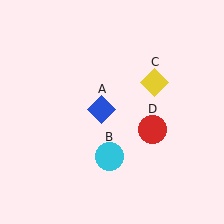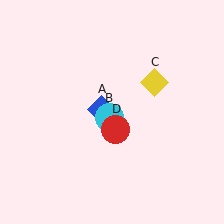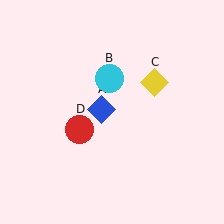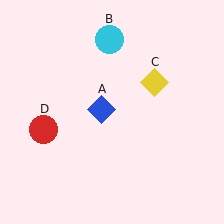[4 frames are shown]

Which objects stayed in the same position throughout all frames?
Blue diamond (object A) and yellow diamond (object C) remained stationary.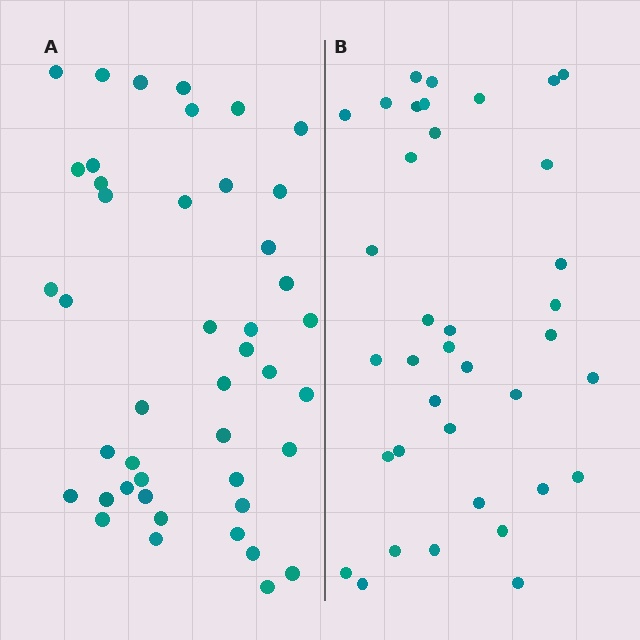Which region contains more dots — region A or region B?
Region A (the left region) has more dots.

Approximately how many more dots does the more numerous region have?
Region A has roughly 8 or so more dots than region B.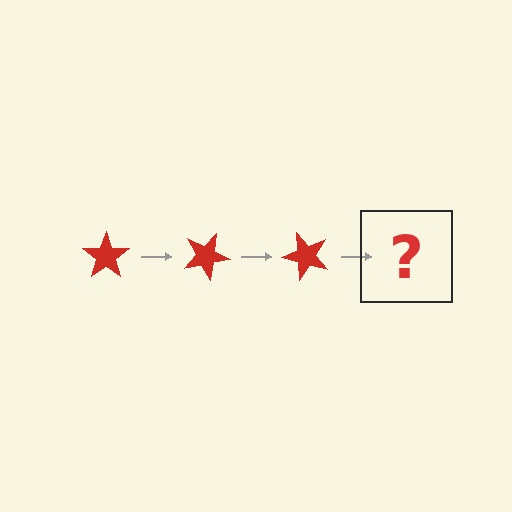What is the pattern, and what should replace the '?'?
The pattern is that the star rotates 25 degrees each step. The '?' should be a red star rotated 75 degrees.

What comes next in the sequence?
The next element should be a red star rotated 75 degrees.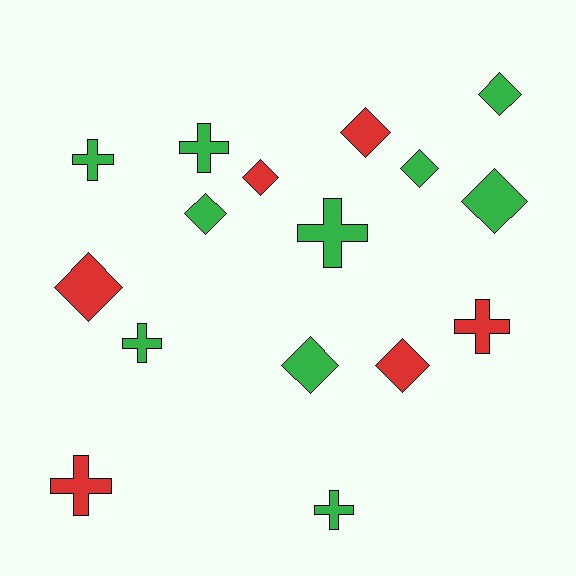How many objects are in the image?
There are 16 objects.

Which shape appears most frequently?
Diamond, with 9 objects.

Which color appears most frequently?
Green, with 10 objects.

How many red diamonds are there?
There are 4 red diamonds.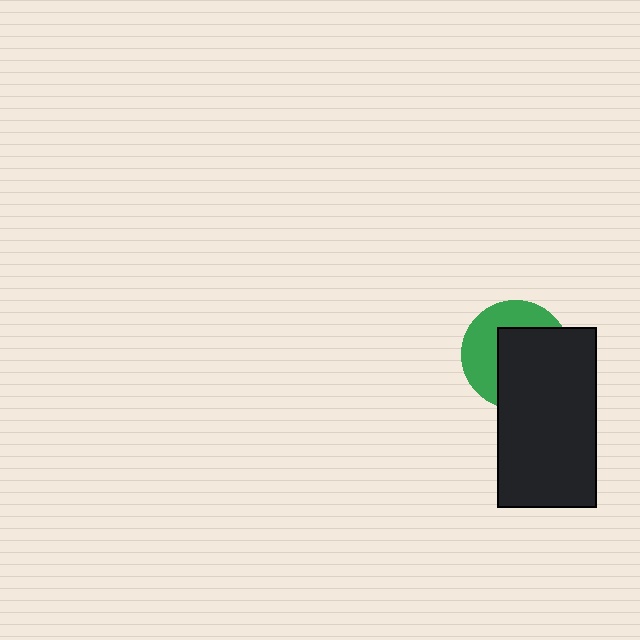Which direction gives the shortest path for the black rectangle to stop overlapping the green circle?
Moving toward the lower-right gives the shortest separation.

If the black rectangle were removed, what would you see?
You would see the complete green circle.